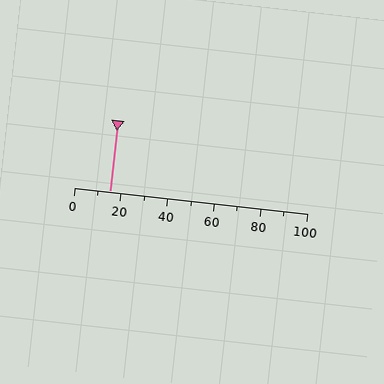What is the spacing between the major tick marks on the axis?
The major ticks are spaced 20 apart.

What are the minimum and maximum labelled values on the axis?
The axis runs from 0 to 100.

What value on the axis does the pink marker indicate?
The marker indicates approximately 15.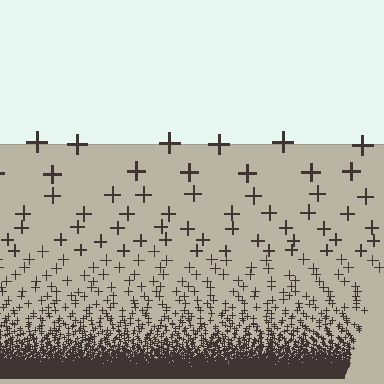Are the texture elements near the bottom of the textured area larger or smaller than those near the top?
Smaller. The gradient is inverted — elements near the bottom are smaller and denser.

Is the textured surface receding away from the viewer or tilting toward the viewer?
The surface appears to tilt toward the viewer. Texture elements get larger and sparser toward the top.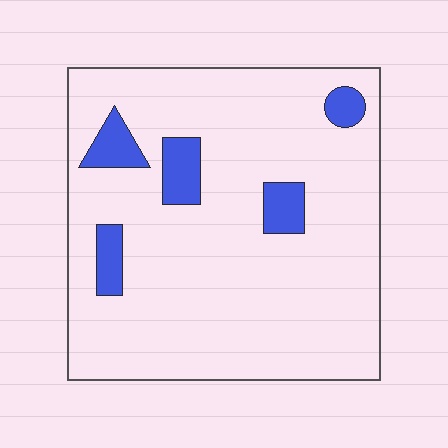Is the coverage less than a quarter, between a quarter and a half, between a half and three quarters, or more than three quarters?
Less than a quarter.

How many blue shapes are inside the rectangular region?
5.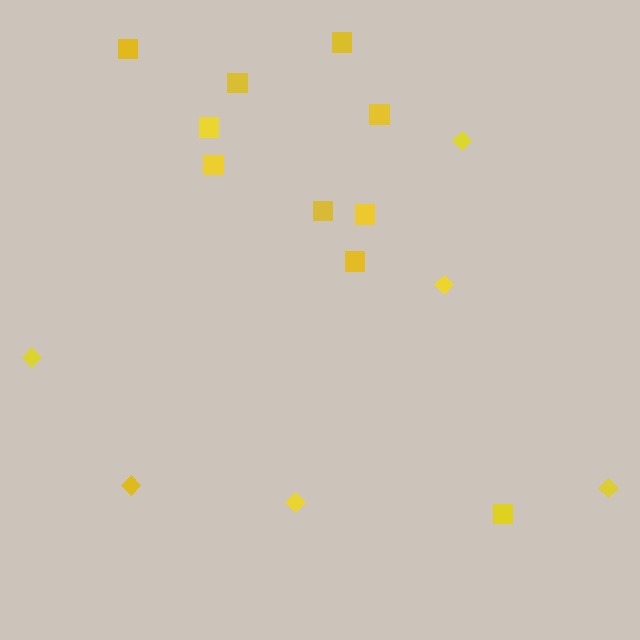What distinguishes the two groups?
There are 2 groups: one group of diamonds (6) and one group of squares (10).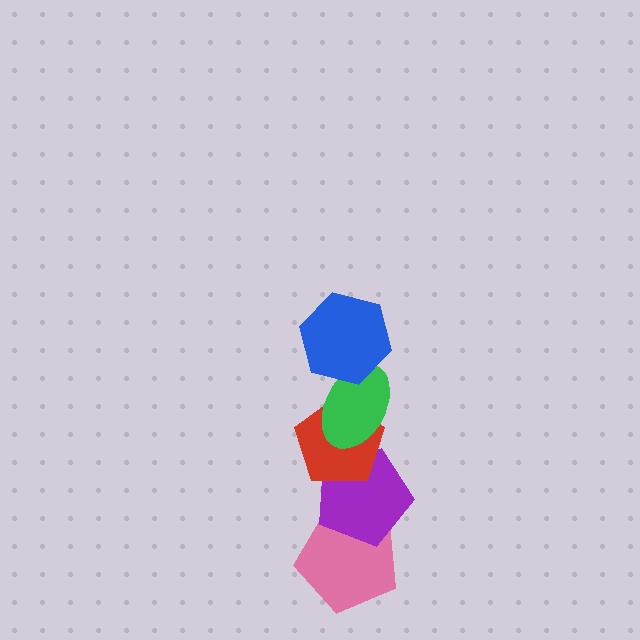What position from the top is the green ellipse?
The green ellipse is 2nd from the top.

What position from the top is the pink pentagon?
The pink pentagon is 5th from the top.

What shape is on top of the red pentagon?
The green ellipse is on top of the red pentagon.